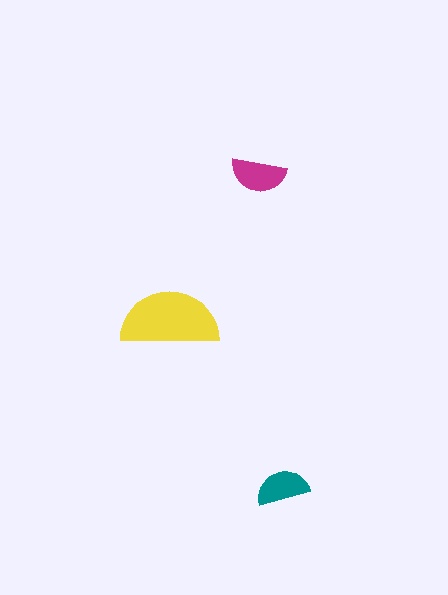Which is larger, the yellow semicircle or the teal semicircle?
The yellow one.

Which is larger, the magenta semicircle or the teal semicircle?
The magenta one.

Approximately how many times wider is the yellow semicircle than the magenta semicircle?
About 2 times wider.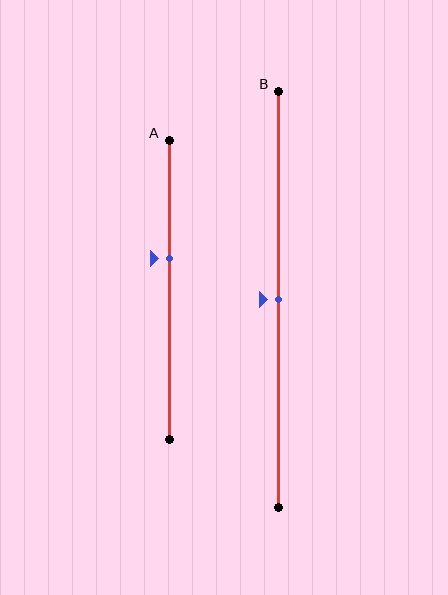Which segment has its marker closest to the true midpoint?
Segment B has its marker closest to the true midpoint.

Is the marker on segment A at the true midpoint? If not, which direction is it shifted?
No, the marker on segment A is shifted upward by about 11% of the segment length.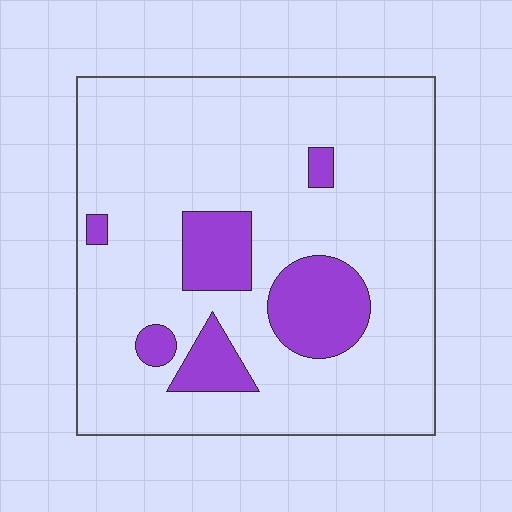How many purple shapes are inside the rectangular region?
6.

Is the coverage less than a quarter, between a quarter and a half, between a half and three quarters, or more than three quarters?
Less than a quarter.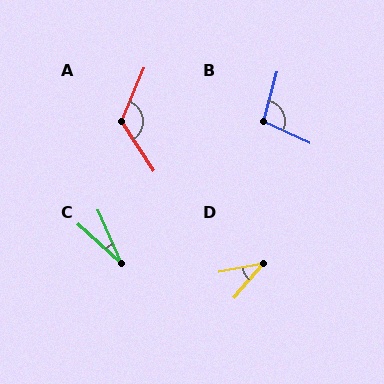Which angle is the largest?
A, at approximately 124 degrees.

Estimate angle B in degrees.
Approximately 100 degrees.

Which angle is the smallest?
C, at approximately 24 degrees.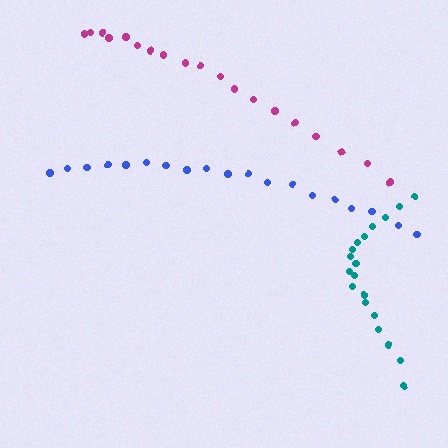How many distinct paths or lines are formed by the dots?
There are 3 distinct paths.